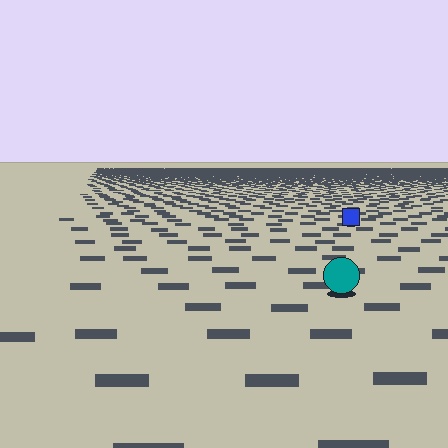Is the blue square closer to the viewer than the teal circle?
No. The teal circle is closer — you can tell from the texture gradient: the ground texture is coarser near it.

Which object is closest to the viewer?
The teal circle is closest. The texture marks near it are larger and more spread out.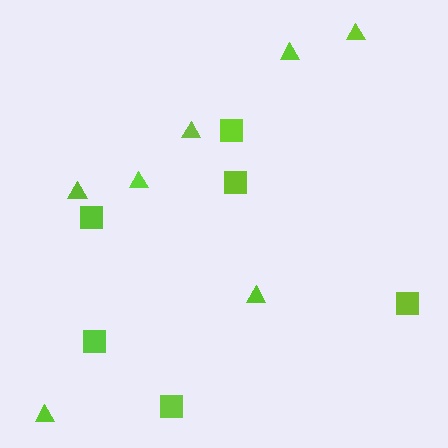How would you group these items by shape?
There are 2 groups: one group of squares (6) and one group of triangles (7).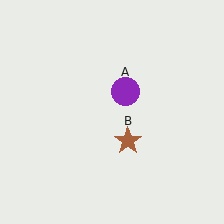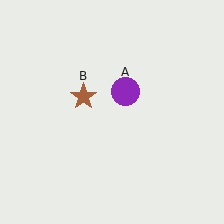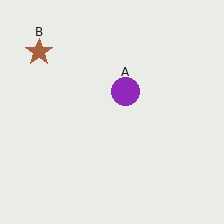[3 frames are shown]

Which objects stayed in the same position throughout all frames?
Purple circle (object A) remained stationary.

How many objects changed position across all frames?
1 object changed position: brown star (object B).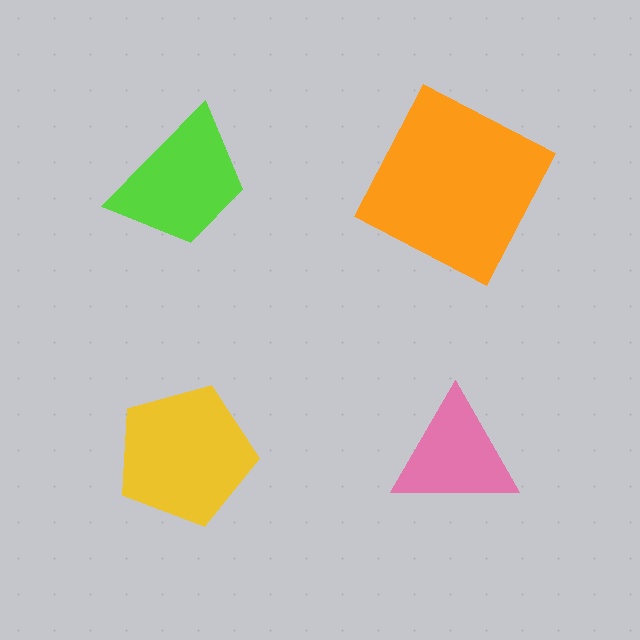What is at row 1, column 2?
An orange square.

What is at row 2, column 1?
A yellow pentagon.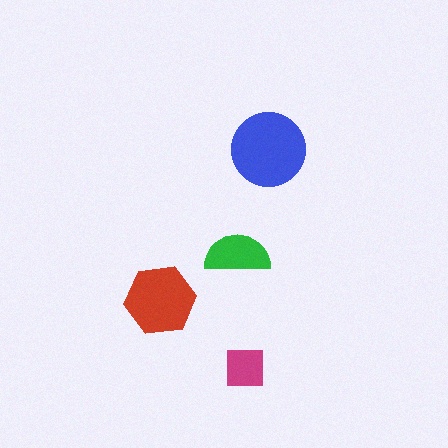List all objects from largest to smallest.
The blue circle, the red hexagon, the green semicircle, the magenta square.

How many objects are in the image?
There are 4 objects in the image.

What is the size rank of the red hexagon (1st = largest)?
2nd.